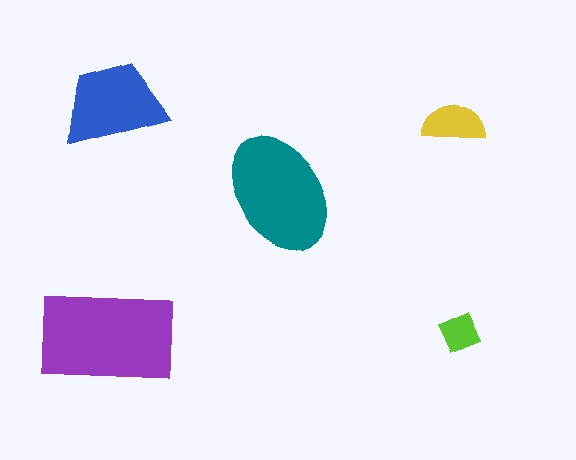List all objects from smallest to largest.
The lime diamond, the yellow semicircle, the blue trapezoid, the teal ellipse, the purple rectangle.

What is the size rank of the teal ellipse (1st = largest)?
2nd.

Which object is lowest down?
The purple rectangle is bottommost.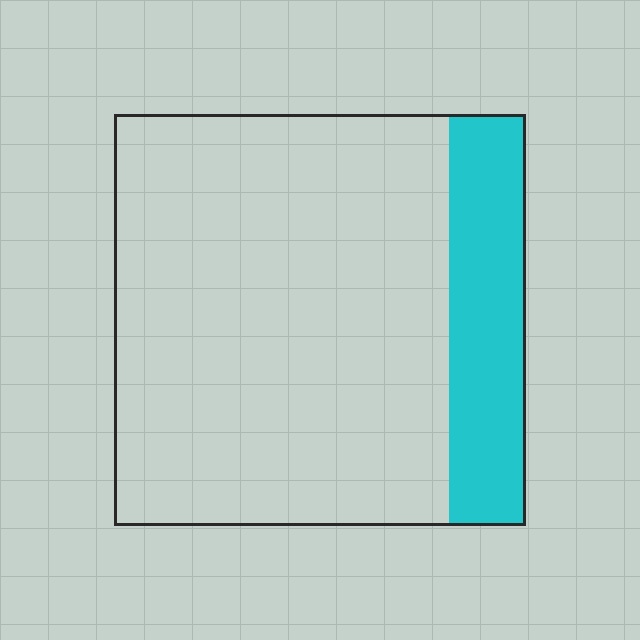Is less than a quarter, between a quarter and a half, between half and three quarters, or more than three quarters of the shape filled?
Less than a quarter.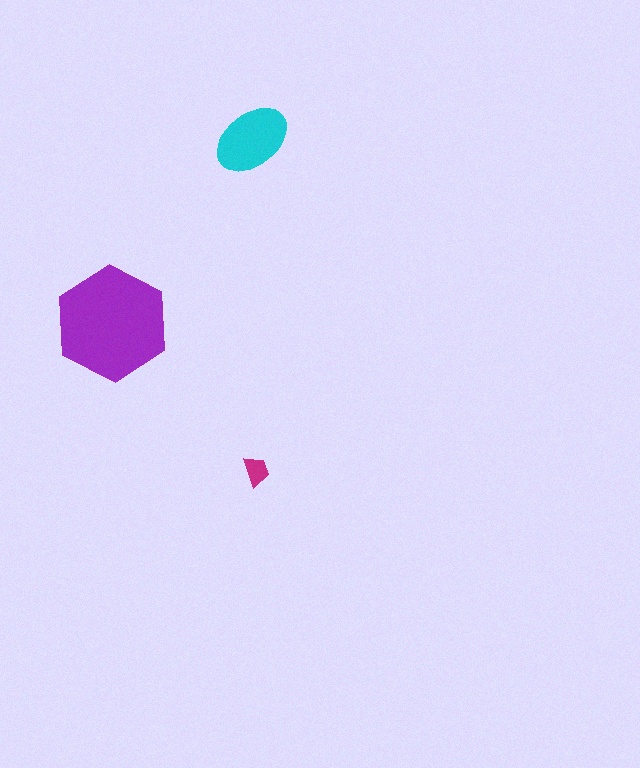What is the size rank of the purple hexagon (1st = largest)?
1st.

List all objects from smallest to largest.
The magenta trapezoid, the cyan ellipse, the purple hexagon.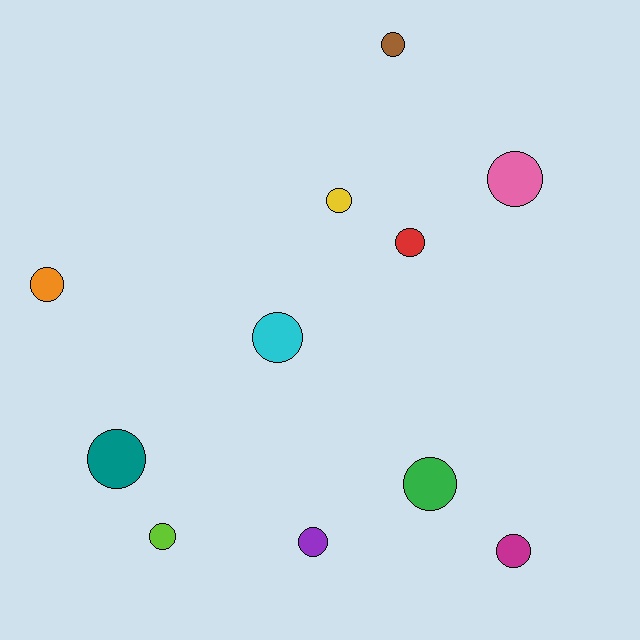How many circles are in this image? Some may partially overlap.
There are 11 circles.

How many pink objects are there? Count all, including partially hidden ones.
There is 1 pink object.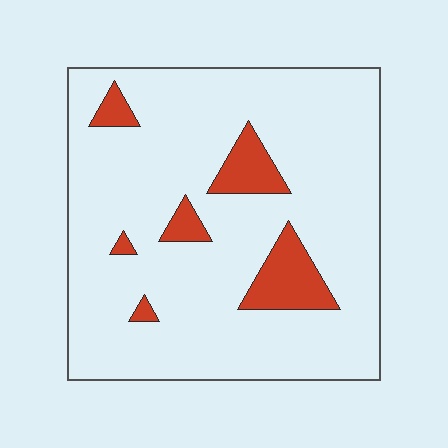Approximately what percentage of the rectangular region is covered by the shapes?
Approximately 10%.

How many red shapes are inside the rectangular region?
6.